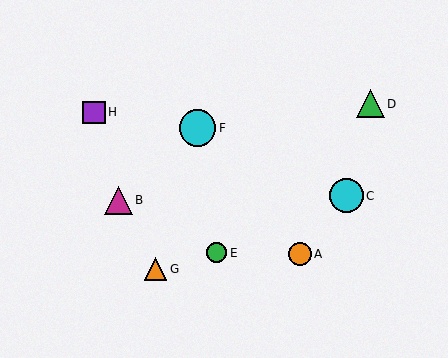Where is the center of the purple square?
The center of the purple square is at (94, 112).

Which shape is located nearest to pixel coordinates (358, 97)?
The green triangle (labeled D) at (370, 104) is nearest to that location.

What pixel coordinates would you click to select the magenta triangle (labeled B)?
Click at (118, 200) to select the magenta triangle B.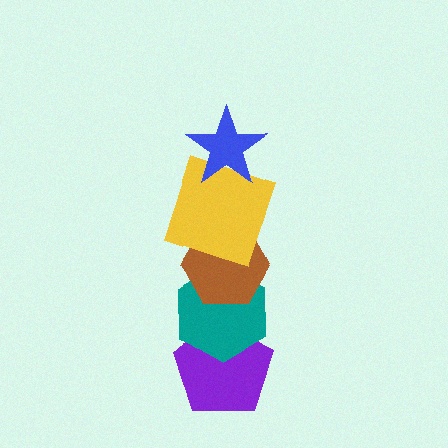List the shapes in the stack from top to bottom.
From top to bottom: the blue star, the yellow square, the brown hexagon, the teal hexagon, the purple pentagon.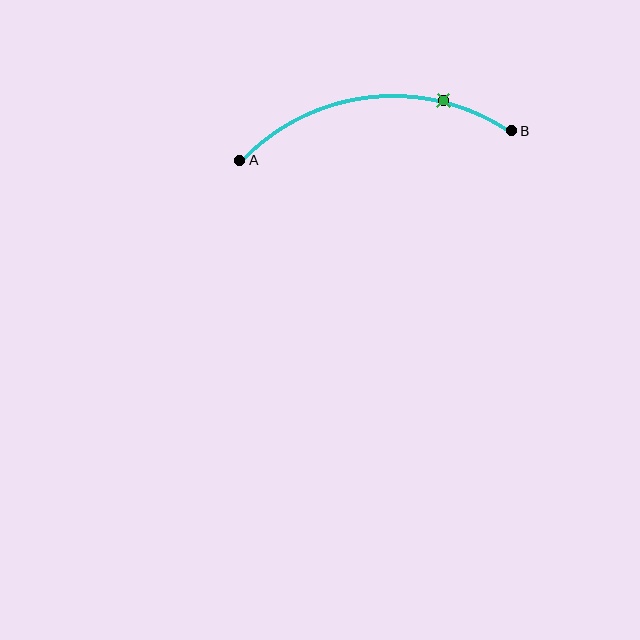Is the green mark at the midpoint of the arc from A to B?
No. The green mark lies on the arc but is closer to endpoint B. The arc midpoint would be at the point on the curve equidistant along the arc from both A and B.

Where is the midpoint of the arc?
The arc midpoint is the point on the curve farthest from the straight line joining A and B. It sits above that line.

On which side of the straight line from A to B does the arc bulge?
The arc bulges above the straight line connecting A and B.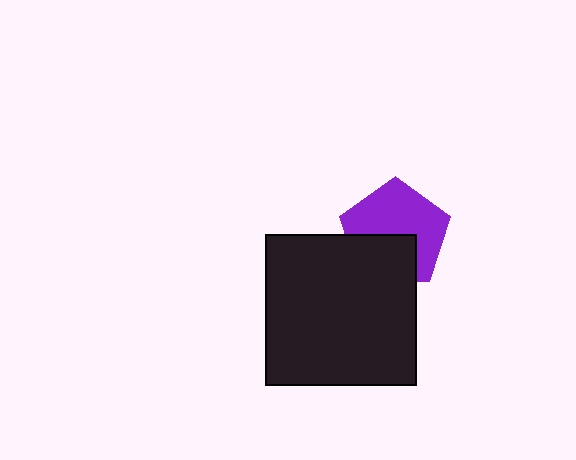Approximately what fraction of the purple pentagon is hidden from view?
Roughly 38% of the purple pentagon is hidden behind the black square.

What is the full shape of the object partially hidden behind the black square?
The partially hidden object is a purple pentagon.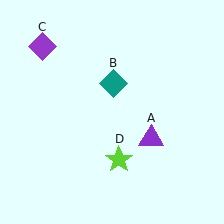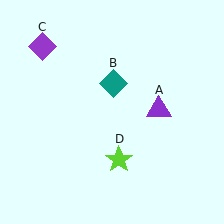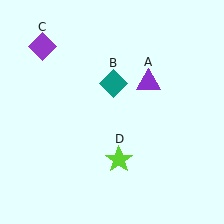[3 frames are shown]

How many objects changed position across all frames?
1 object changed position: purple triangle (object A).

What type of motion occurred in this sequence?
The purple triangle (object A) rotated counterclockwise around the center of the scene.